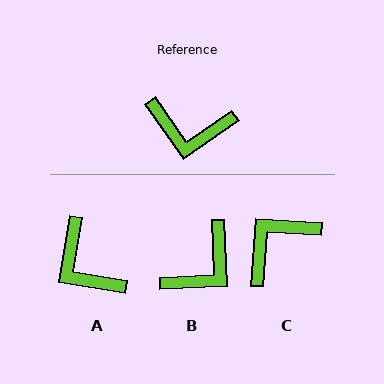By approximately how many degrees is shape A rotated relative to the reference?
Approximately 45 degrees clockwise.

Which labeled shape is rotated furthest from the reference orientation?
C, about 129 degrees away.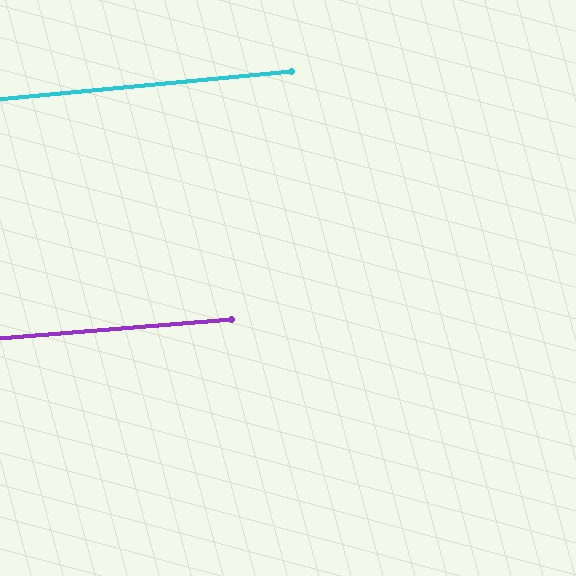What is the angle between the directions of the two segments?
Approximately 1 degree.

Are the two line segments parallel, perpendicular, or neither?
Parallel — their directions differ by only 0.9°.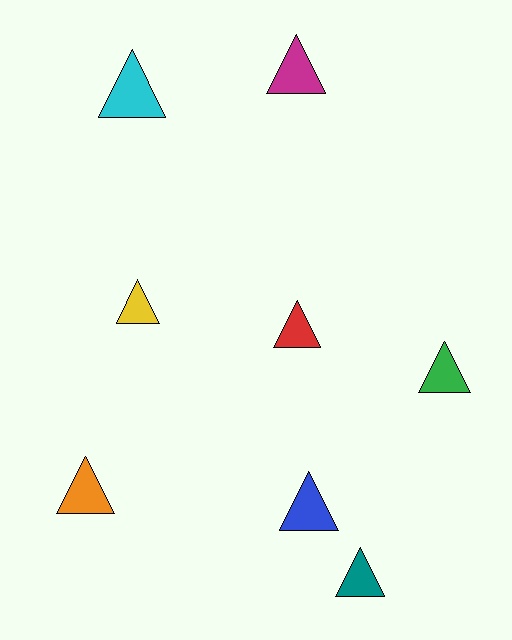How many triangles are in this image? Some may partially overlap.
There are 8 triangles.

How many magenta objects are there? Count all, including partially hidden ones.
There is 1 magenta object.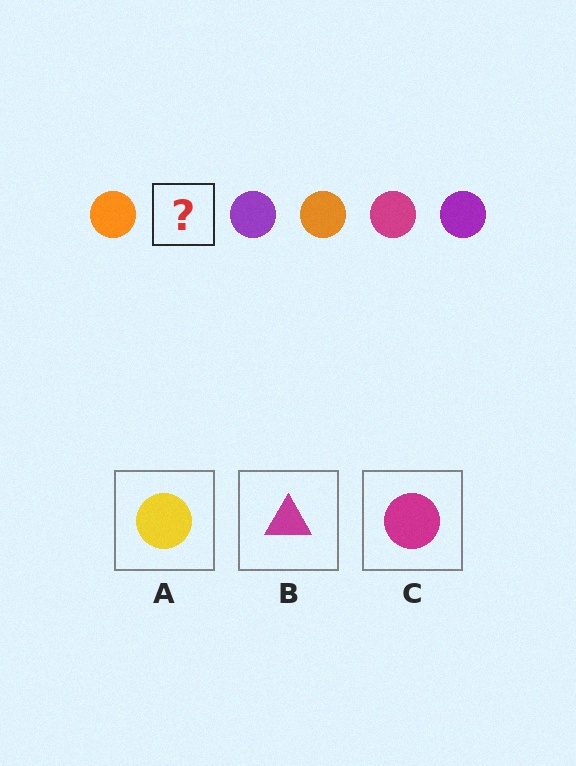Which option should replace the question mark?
Option C.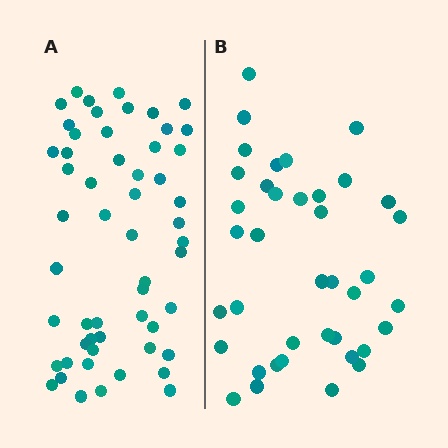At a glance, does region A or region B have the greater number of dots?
Region A (the left region) has more dots.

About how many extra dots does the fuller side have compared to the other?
Region A has approximately 15 more dots than region B.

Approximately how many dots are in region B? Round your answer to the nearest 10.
About 40 dots. (The exact count is 39, which rounds to 40.)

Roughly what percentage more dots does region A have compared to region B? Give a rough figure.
About 40% more.